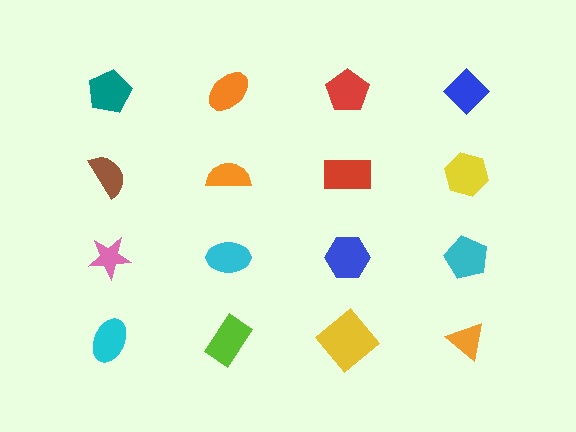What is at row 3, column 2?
A cyan ellipse.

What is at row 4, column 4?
An orange triangle.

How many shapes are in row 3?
4 shapes.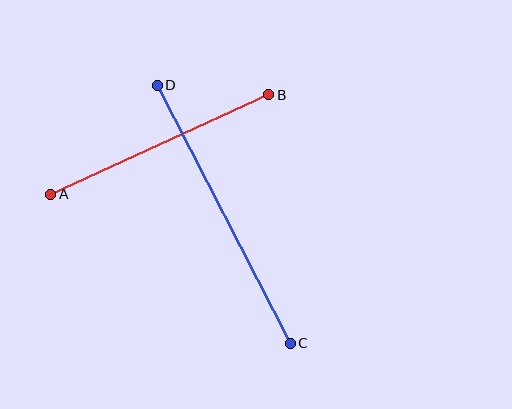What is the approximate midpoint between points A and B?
The midpoint is at approximately (160, 145) pixels.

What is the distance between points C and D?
The distance is approximately 290 pixels.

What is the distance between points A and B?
The distance is approximately 240 pixels.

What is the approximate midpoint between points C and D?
The midpoint is at approximately (224, 214) pixels.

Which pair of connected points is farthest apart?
Points C and D are farthest apart.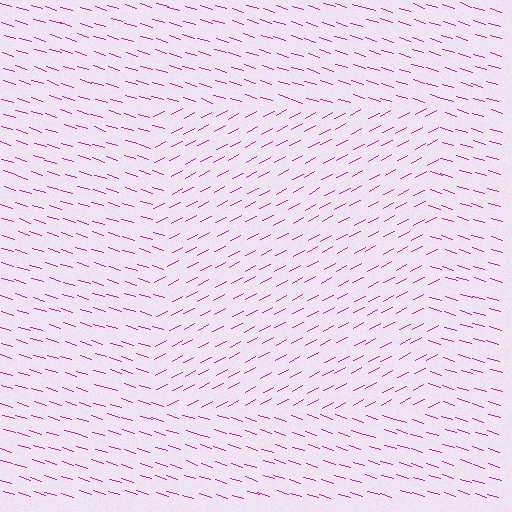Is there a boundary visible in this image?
Yes, there is a texture boundary formed by a change in line orientation.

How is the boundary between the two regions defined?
The boundary is defined purely by a change in line orientation (approximately 45 degrees difference). All lines are the same color and thickness.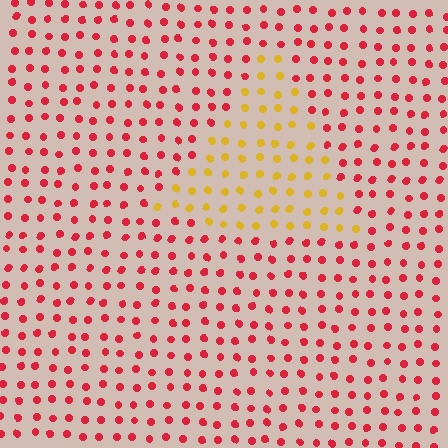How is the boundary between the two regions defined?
The boundary is defined purely by a slight shift in hue (about 56 degrees). Spacing, size, and orientation are identical on both sides.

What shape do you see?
I see a triangle.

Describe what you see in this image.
The image is filled with small red elements in a uniform arrangement. A triangle-shaped region is visible where the elements are tinted to a slightly different hue, forming a subtle color boundary.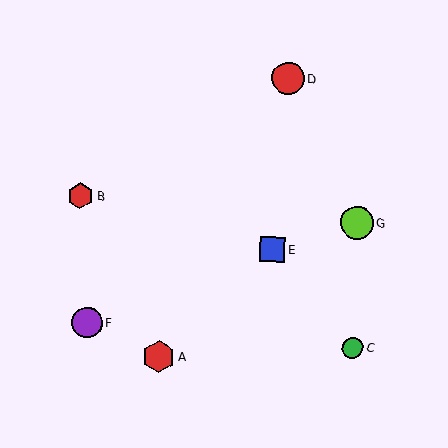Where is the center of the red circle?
The center of the red circle is at (288, 78).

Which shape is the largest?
The red circle (labeled D) is the largest.